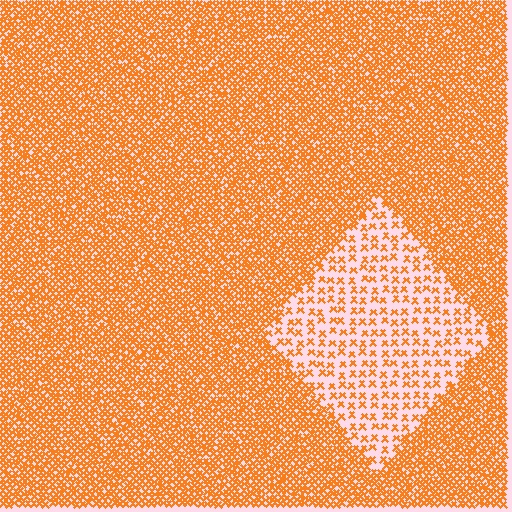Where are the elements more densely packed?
The elements are more densely packed outside the diamond boundary.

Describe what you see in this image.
The image contains small orange elements arranged at two different densities. A diamond-shaped region is visible where the elements are less densely packed than the surrounding area.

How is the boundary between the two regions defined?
The boundary is defined by a change in element density (approximately 2.9x ratio). All elements are the same color, size, and shape.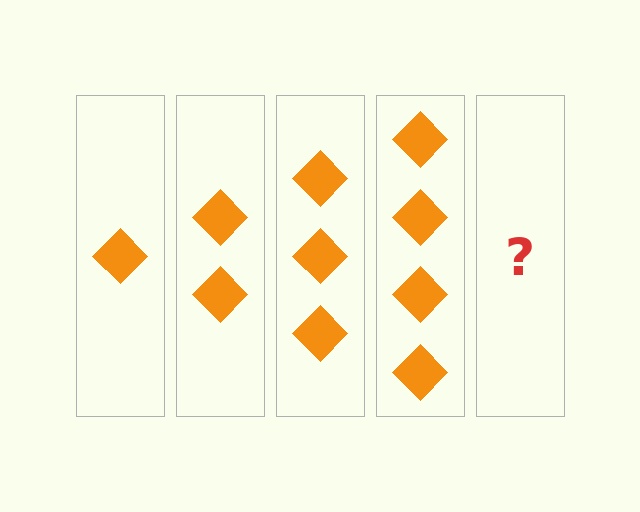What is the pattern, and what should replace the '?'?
The pattern is that each step adds one more diamond. The '?' should be 5 diamonds.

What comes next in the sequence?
The next element should be 5 diamonds.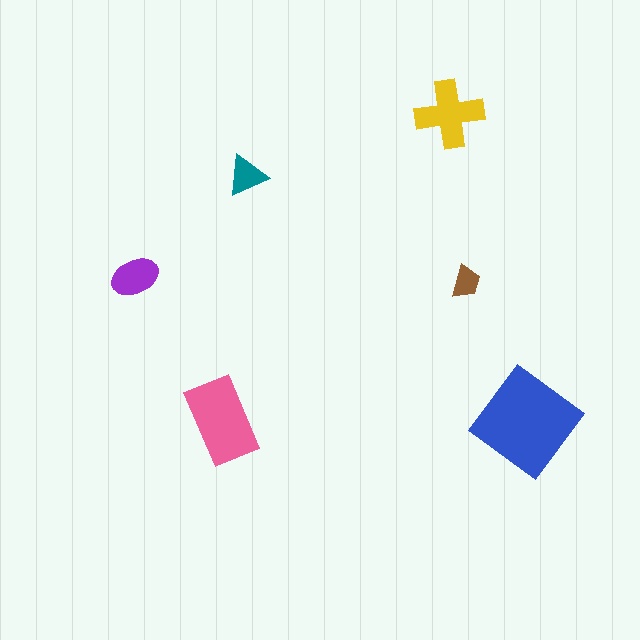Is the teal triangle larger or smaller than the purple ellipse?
Smaller.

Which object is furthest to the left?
The purple ellipse is leftmost.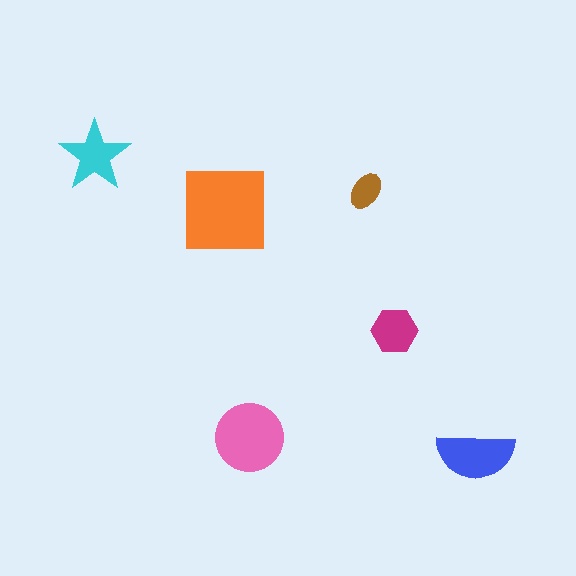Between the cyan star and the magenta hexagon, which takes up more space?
The cyan star.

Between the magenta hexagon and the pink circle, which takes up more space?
The pink circle.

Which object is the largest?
The orange square.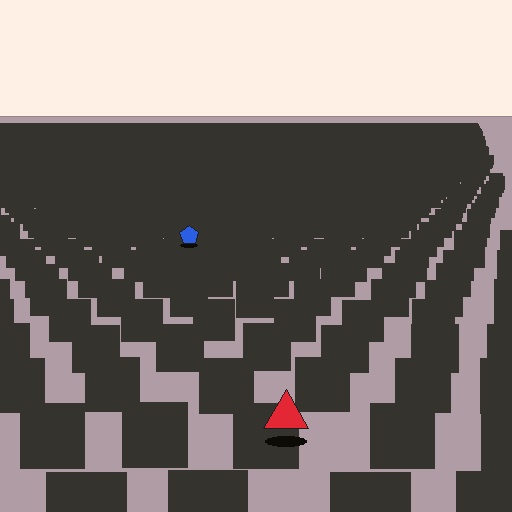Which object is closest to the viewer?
The red triangle is closest. The texture marks near it are larger and more spread out.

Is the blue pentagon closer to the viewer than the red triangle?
No. The red triangle is closer — you can tell from the texture gradient: the ground texture is coarser near it.